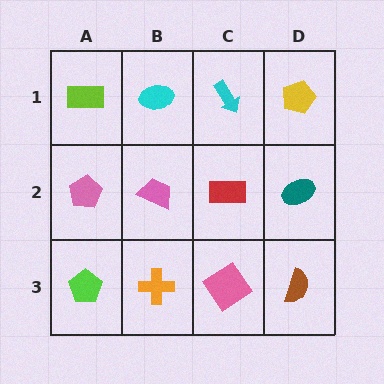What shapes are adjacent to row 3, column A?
A pink pentagon (row 2, column A), an orange cross (row 3, column B).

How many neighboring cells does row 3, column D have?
2.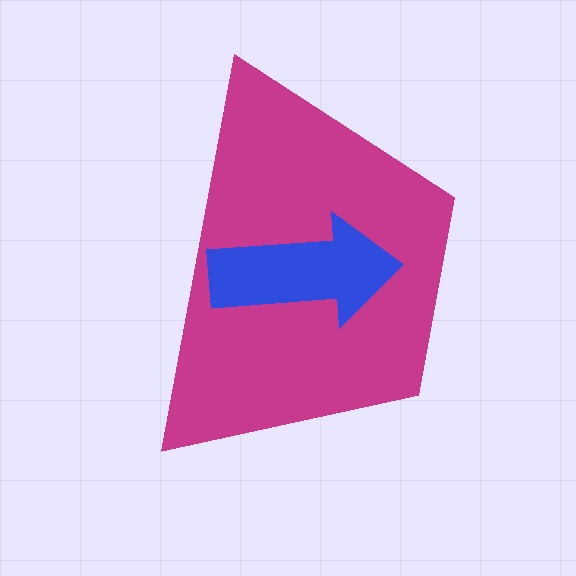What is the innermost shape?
The blue arrow.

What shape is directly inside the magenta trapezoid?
The blue arrow.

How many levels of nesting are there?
2.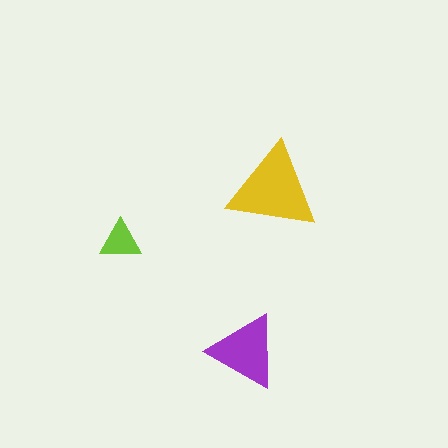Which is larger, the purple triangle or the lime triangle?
The purple one.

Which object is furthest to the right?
The yellow triangle is rightmost.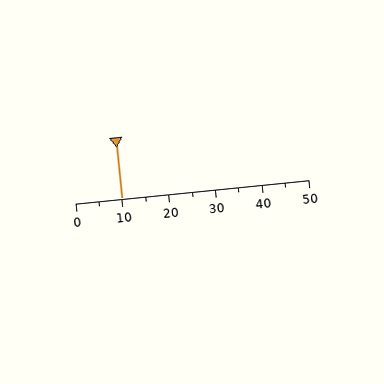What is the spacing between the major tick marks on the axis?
The major ticks are spaced 10 apart.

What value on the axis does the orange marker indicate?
The marker indicates approximately 10.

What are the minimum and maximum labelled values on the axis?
The axis runs from 0 to 50.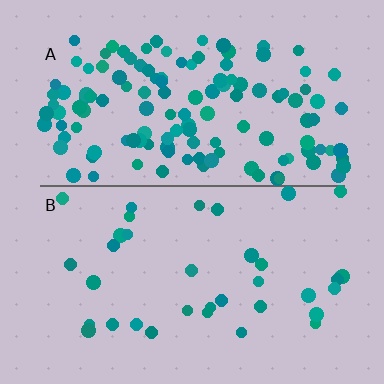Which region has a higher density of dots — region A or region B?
A (the top).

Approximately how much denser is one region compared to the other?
Approximately 3.7× — region A over region B.